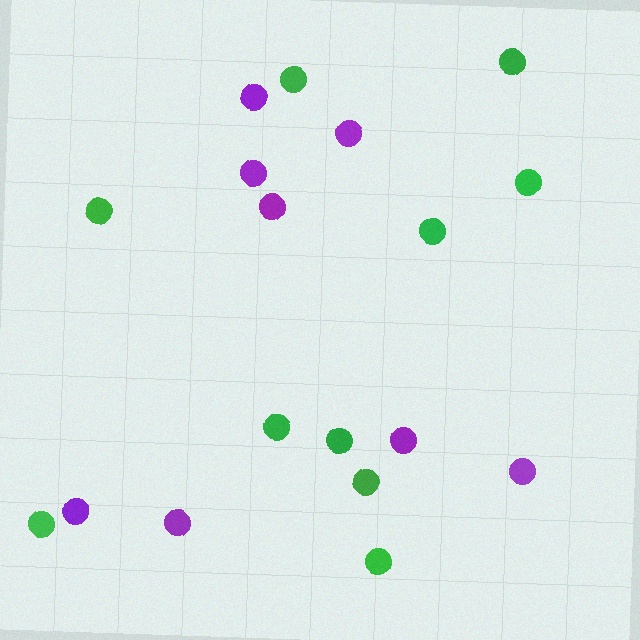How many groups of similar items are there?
There are 2 groups: one group of purple circles (8) and one group of green circles (10).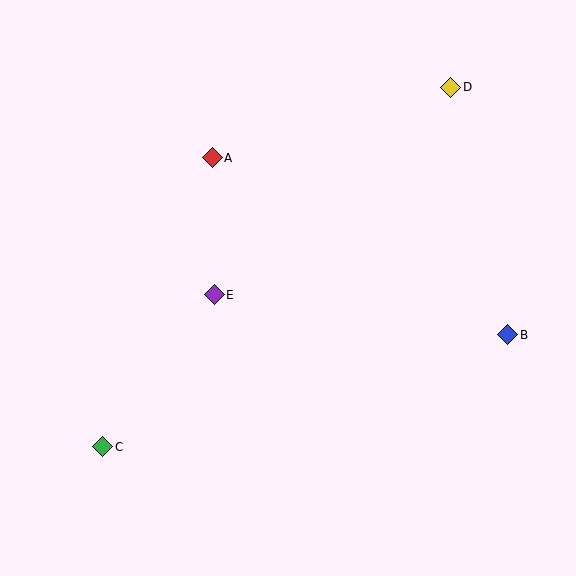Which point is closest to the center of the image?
Point E at (214, 295) is closest to the center.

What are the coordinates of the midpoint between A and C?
The midpoint between A and C is at (158, 302).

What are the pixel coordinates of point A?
Point A is at (212, 158).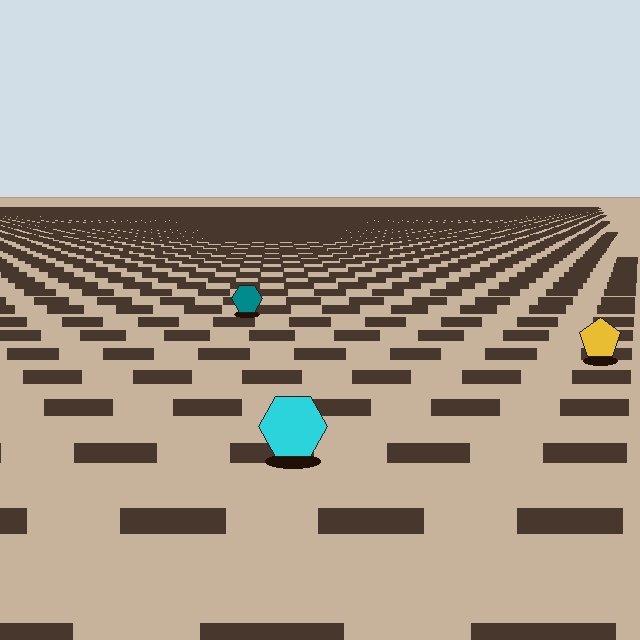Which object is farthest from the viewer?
The teal hexagon is farthest from the viewer. It appears smaller and the ground texture around it is denser.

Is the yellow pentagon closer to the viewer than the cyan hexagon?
No. The cyan hexagon is closer — you can tell from the texture gradient: the ground texture is coarser near it.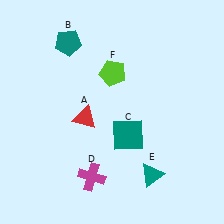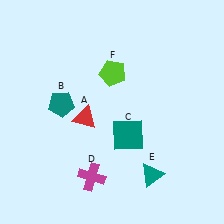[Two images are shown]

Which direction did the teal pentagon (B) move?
The teal pentagon (B) moved down.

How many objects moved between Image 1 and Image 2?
1 object moved between the two images.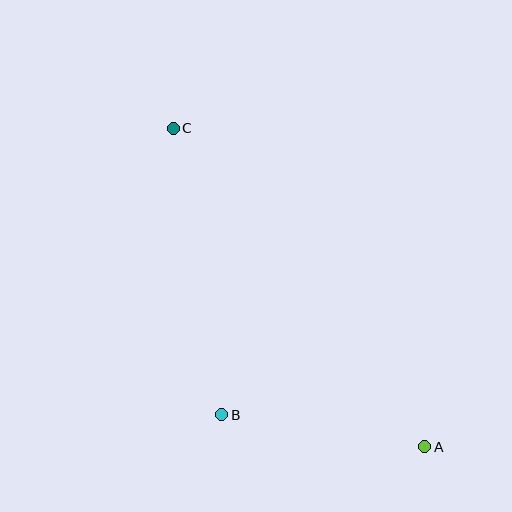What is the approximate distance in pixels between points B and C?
The distance between B and C is approximately 290 pixels.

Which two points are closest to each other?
Points A and B are closest to each other.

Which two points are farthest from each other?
Points A and C are farthest from each other.